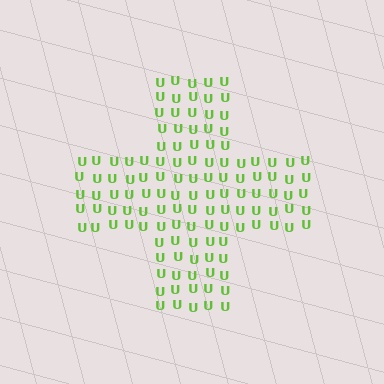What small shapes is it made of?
It is made of small letter U's.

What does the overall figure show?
The overall figure shows a cross.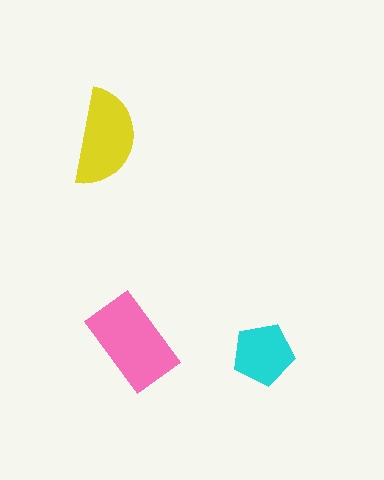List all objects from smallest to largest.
The cyan pentagon, the yellow semicircle, the pink rectangle.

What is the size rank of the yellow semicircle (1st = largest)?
2nd.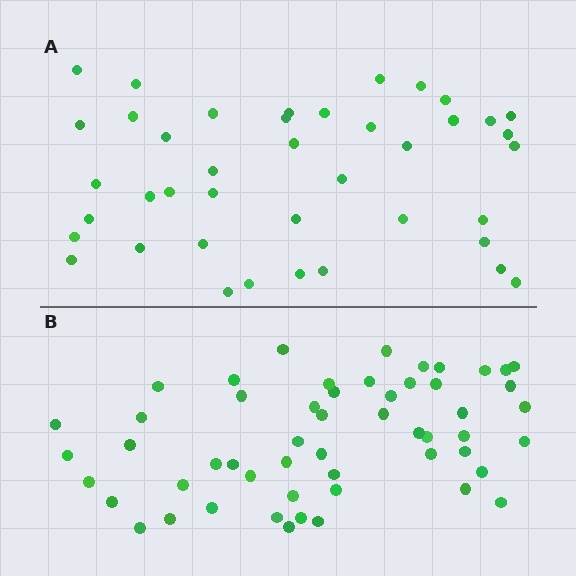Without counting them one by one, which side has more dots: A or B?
Region B (the bottom region) has more dots.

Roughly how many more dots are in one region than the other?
Region B has approximately 15 more dots than region A.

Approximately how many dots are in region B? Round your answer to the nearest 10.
About 50 dots. (The exact count is 54, which rounds to 50.)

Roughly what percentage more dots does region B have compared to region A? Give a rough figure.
About 30% more.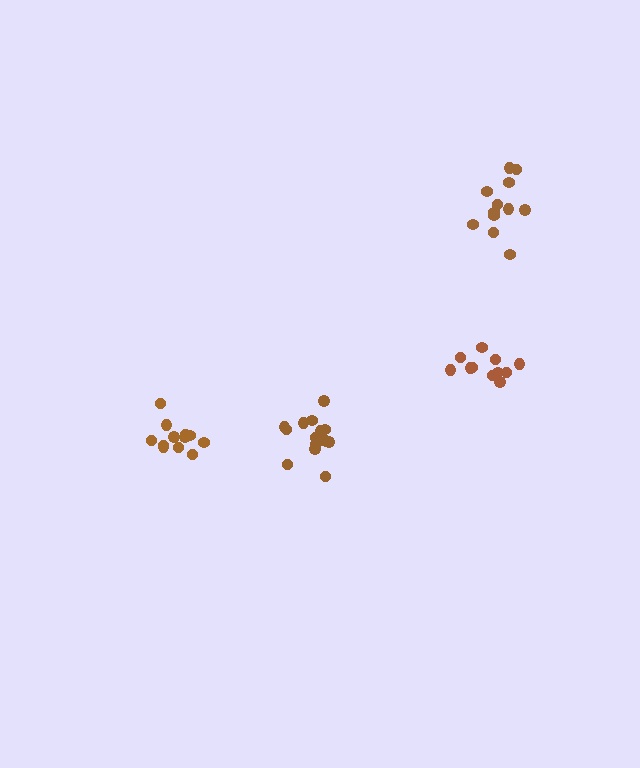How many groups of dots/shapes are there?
There are 4 groups.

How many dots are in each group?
Group 1: 12 dots, Group 2: 11 dots, Group 3: 14 dots, Group 4: 12 dots (49 total).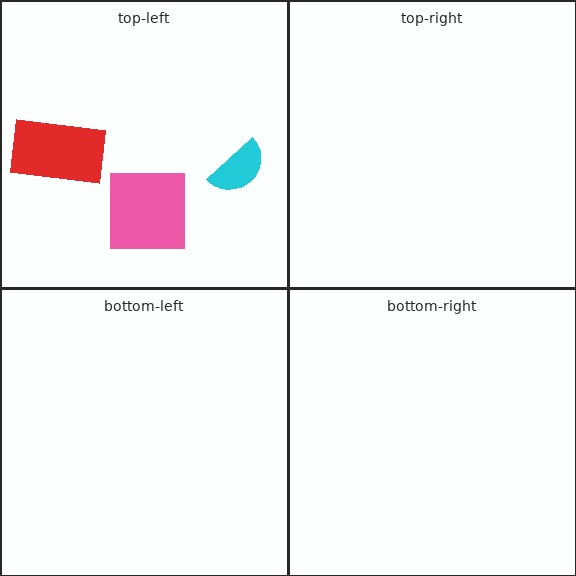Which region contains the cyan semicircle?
The top-left region.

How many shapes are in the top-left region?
3.